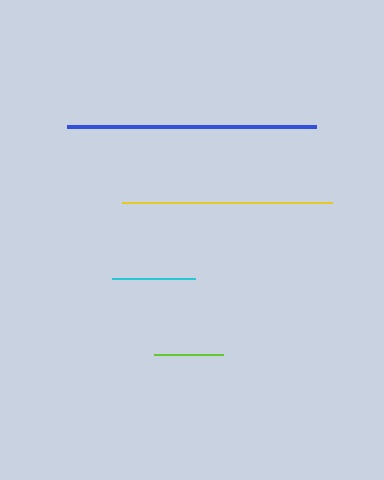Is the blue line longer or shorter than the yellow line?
The blue line is longer than the yellow line.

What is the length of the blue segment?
The blue segment is approximately 249 pixels long.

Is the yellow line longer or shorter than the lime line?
The yellow line is longer than the lime line.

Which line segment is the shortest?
The lime line is the shortest at approximately 68 pixels.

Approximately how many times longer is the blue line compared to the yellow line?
The blue line is approximately 1.2 times the length of the yellow line.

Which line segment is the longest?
The blue line is the longest at approximately 249 pixels.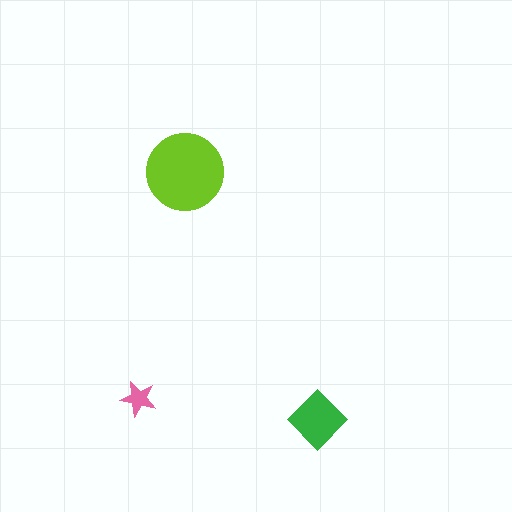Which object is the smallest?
The pink star.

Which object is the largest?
The lime circle.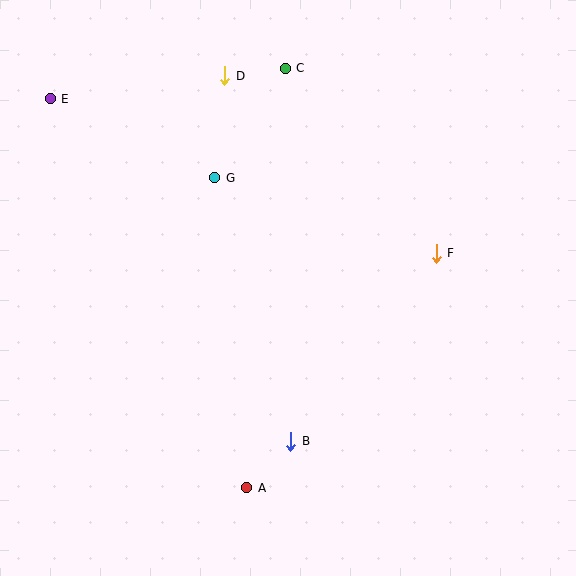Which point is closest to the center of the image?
Point G at (215, 178) is closest to the center.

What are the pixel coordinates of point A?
Point A is at (247, 488).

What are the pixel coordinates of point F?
Point F is at (436, 253).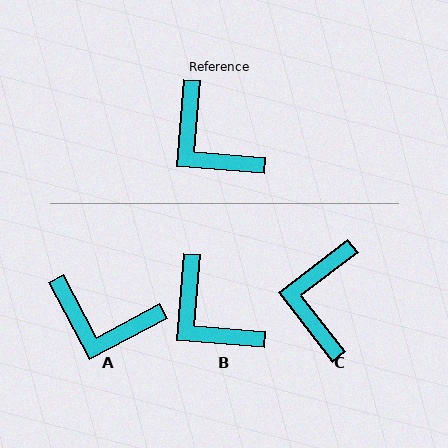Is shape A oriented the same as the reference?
No, it is off by about 33 degrees.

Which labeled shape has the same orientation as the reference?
B.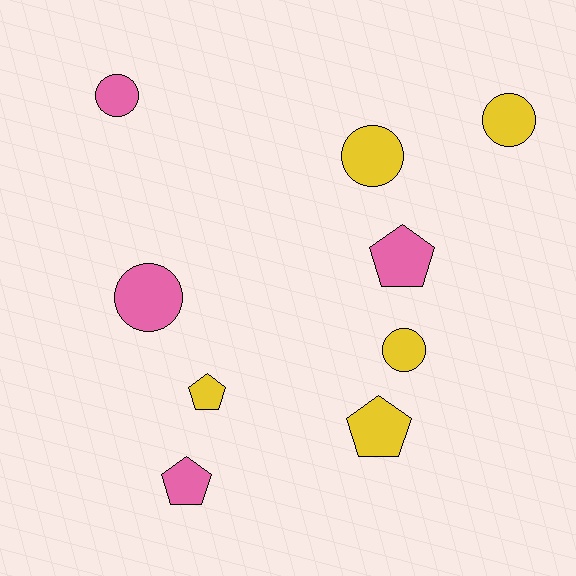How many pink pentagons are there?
There are 2 pink pentagons.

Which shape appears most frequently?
Circle, with 5 objects.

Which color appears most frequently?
Yellow, with 5 objects.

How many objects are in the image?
There are 9 objects.